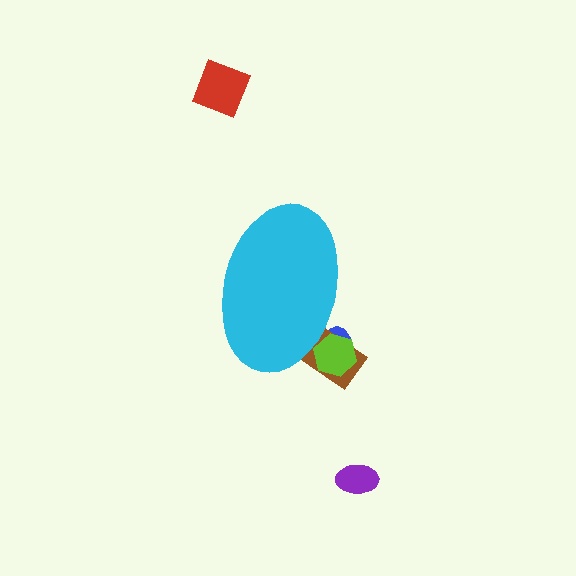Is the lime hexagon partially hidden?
Yes, the lime hexagon is partially hidden behind the cyan ellipse.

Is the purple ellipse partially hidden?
No, the purple ellipse is fully visible.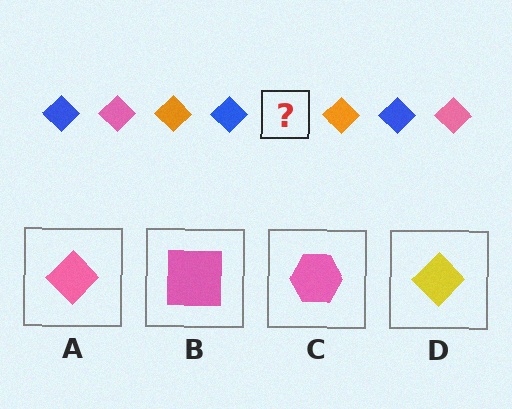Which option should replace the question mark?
Option A.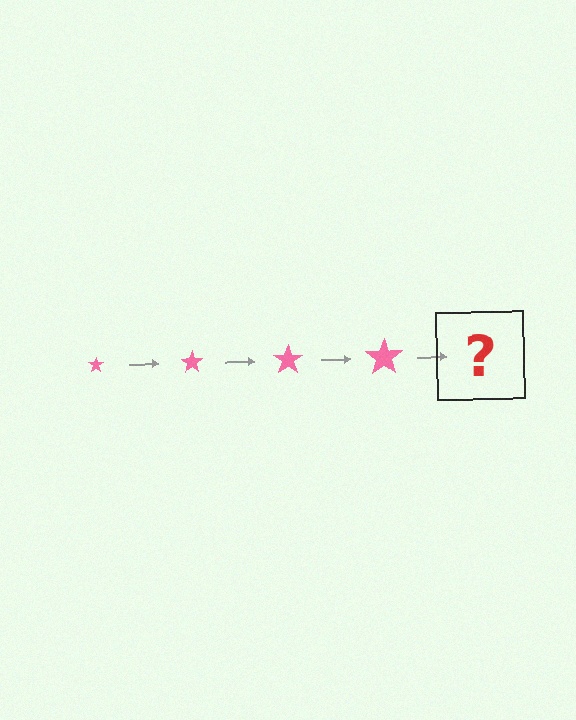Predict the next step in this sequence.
The next step is a pink star, larger than the previous one.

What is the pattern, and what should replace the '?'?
The pattern is that the star gets progressively larger each step. The '?' should be a pink star, larger than the previous one.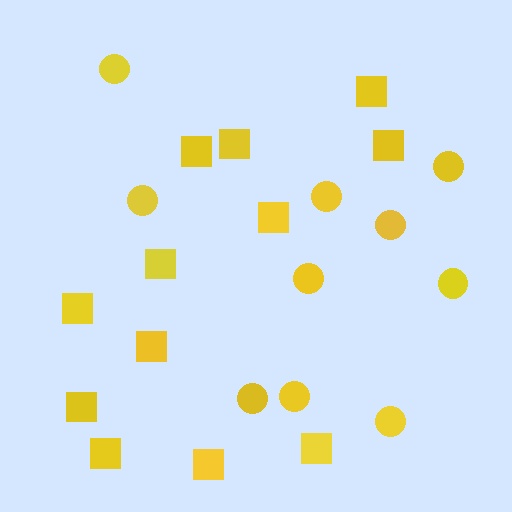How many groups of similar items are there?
There are 2 groups: one group of circles (10) and one group of squares (12).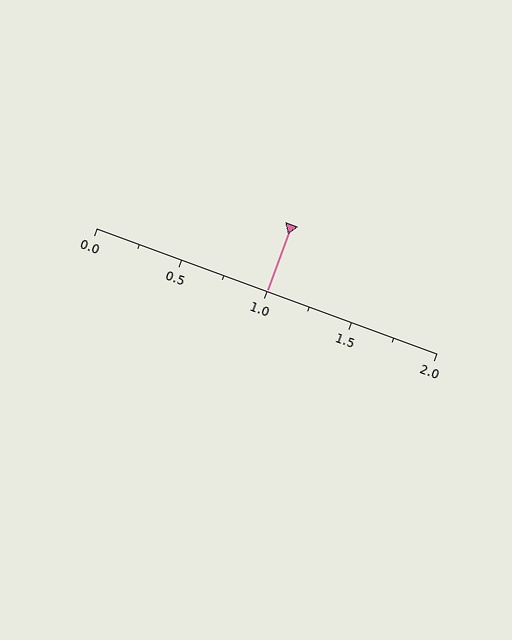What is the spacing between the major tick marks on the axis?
The major ticks are spaced 0.5 apart.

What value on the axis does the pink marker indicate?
The marker indicates approximately 1.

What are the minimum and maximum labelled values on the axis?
The axis runs from 0.0 to 2.0.